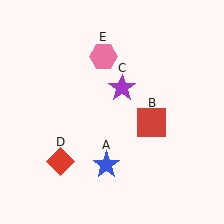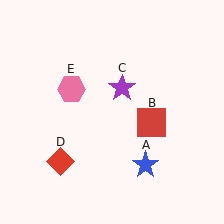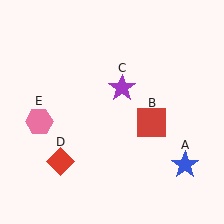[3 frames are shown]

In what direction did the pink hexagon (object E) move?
The pink hexagon (object E) moved down and to the left.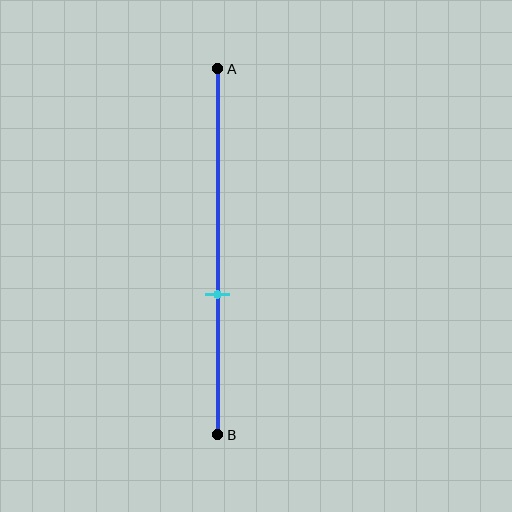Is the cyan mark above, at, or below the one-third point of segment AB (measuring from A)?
The cyan mark is below the one-third point of segment AB.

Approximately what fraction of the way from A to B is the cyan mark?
The cyan mark is approximately 60% of the way from A to B.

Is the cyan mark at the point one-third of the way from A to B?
No, the mark is at about 60% from A, not at the 33% one-third point.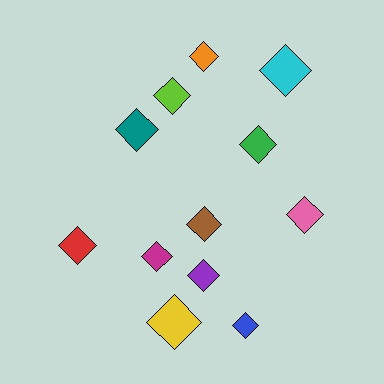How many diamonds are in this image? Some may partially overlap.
There are 12 diamonds.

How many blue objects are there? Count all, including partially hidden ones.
There is 1 blue object.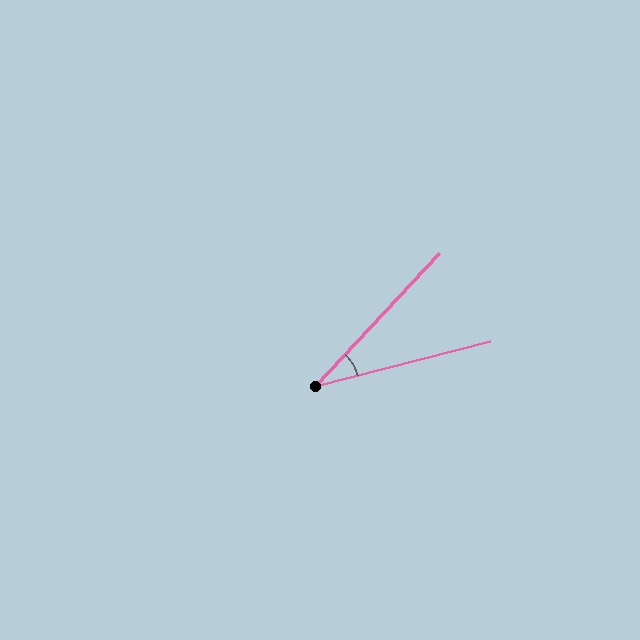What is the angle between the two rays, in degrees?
Approximately 33 degrees.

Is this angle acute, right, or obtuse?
It is acute.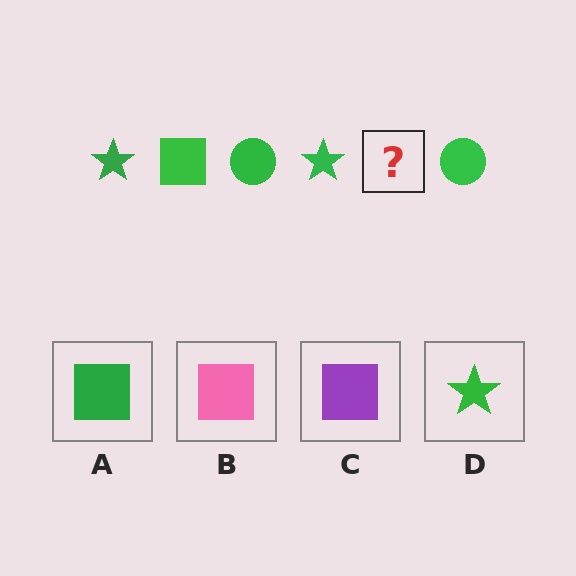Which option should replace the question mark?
Option A.